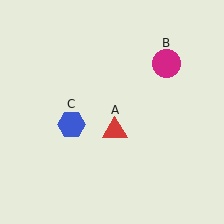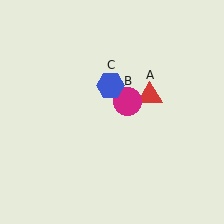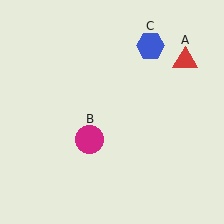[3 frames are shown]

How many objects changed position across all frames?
3 objects changed position: red triangle (object A), magenta circle (object B), blue hexagon (object C).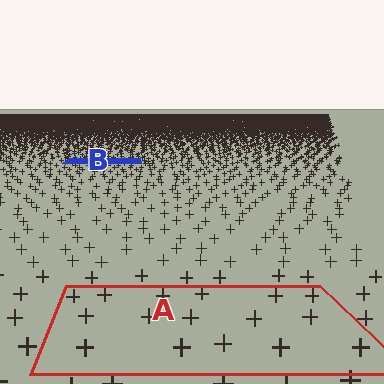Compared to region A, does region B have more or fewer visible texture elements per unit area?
Region B has more texture elements per unit area — they are packed more densely because it is farther away.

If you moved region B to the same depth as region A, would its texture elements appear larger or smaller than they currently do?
They would appear larger. At a closer depth, the same texture elements are projected at a bigger on-screen size.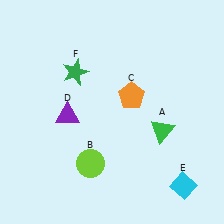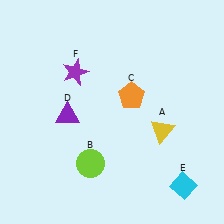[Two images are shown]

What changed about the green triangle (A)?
In Image 1, A is green. In Image 2, it changed to yellow.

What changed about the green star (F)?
In Image 1, F is green. In Image 2, it changed to purple.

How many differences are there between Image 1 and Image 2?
There are 2 differences between the two images.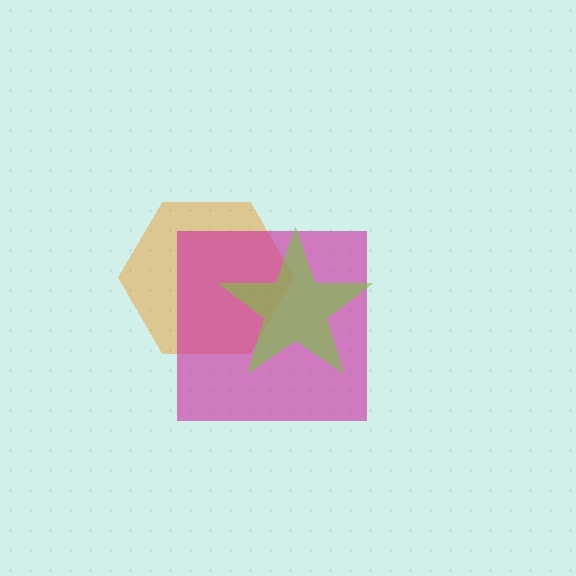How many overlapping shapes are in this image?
There are 3 overlapping shapes in the image.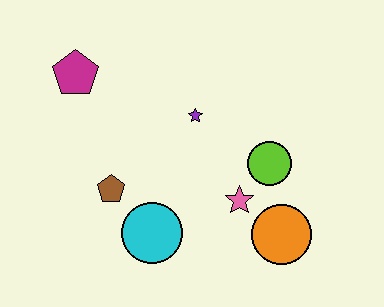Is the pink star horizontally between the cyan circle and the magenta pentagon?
No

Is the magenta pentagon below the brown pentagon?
No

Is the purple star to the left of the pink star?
Yes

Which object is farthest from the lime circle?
The magenta pentagon is farthest from the lime circle.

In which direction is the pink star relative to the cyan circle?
The pink star is to the right of the cyan circle.